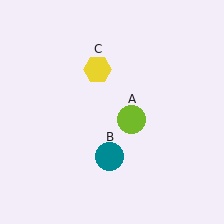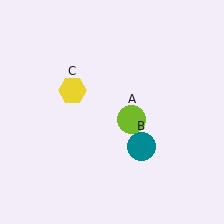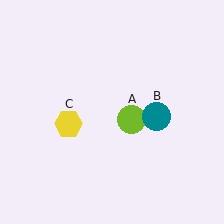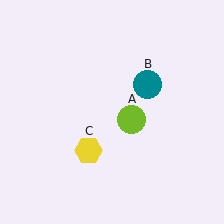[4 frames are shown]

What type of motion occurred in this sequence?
The teal circle (object B), yellow hexagon (object C) rotated counterclockwise around the center of the scene.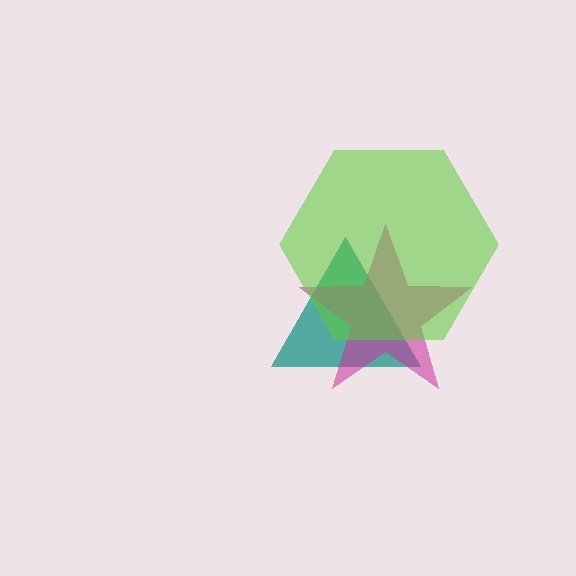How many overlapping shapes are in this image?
There are 3 overlapping shapes in the image.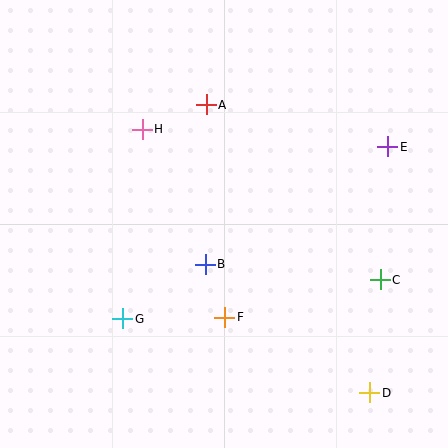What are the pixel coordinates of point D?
Point D is at (370, 393).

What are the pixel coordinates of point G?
Point G is at (123, 319).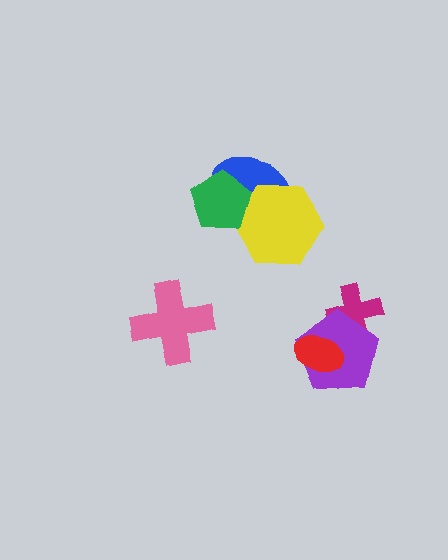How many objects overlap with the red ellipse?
1 object overlaps with the red ellipse.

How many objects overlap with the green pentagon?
2 objects overlap with the green pentagon.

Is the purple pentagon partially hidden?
Yes, it is partially covered by another shape.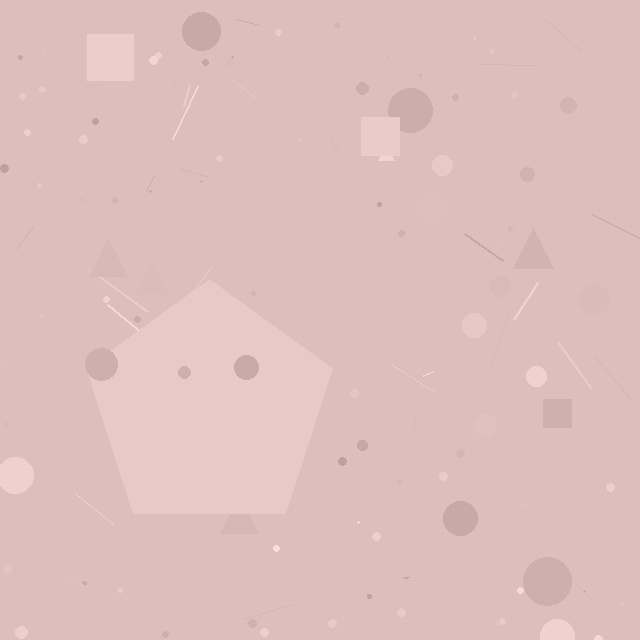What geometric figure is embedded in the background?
A pentagon is embedded in the background.